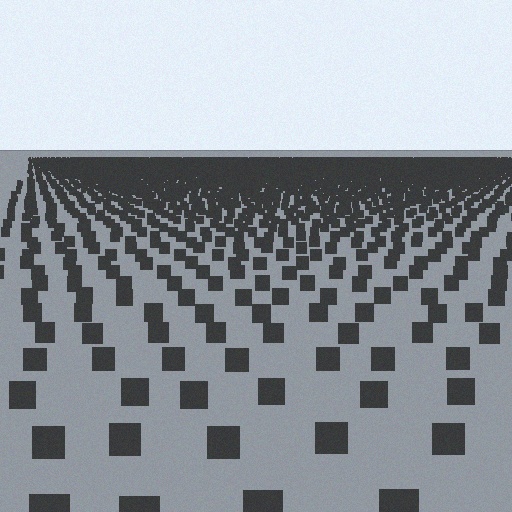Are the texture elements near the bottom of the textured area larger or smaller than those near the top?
Larger. Near the bottom, elements are closer to the viewer and appear at a bigger on-screen size.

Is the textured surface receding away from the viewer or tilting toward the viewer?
The surface is receding away from the viewer. Texture elements get smaller and denser toward the top.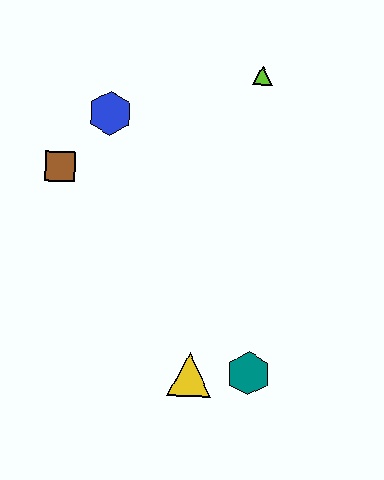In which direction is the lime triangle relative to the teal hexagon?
The lime triangle is above the teal hexagon.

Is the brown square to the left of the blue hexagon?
Yes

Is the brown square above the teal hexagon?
Yes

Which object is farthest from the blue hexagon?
The teal hexagon is farthest from the blue hexagon.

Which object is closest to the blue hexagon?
The brown square is closest to the blue hexagon.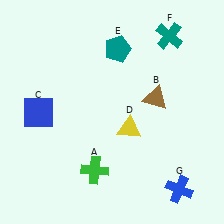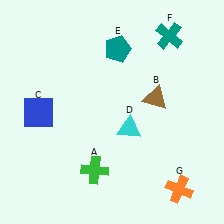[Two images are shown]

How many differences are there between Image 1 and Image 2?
There are 2 differences between the two images.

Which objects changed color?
D changed from yellow to cyan. G changed from blue to orange.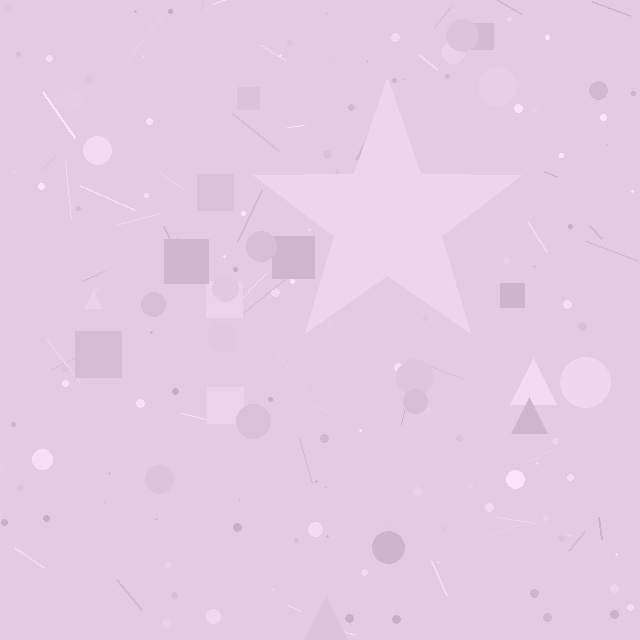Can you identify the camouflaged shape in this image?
The camouflaged shape is a star.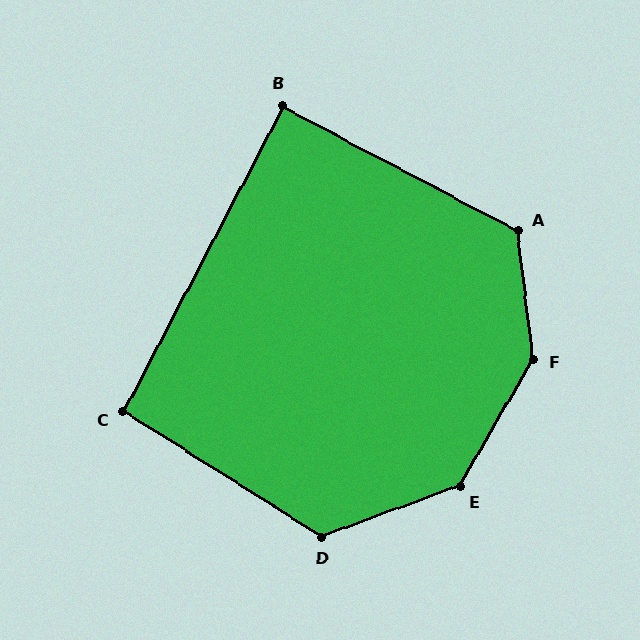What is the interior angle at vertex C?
Approximately 95 degrees (approximately right).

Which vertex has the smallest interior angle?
B, at approximately 90 degrees.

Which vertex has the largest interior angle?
F, at approximately 143 degrees.